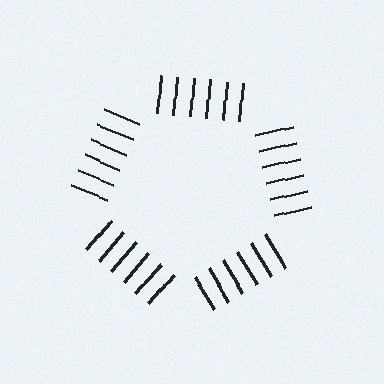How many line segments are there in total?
30 — 6 along each of the 5 edges.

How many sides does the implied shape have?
5 sides — the line-ends trace a pentagon.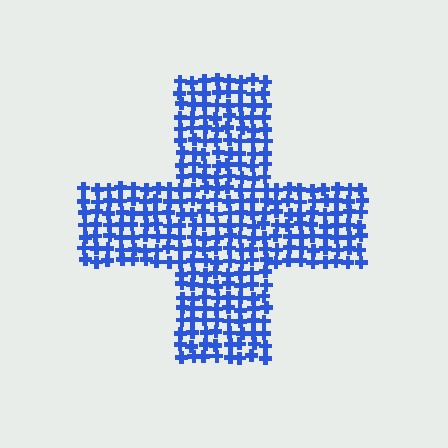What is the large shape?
The large shape is a cross.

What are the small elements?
The small elements are crosses.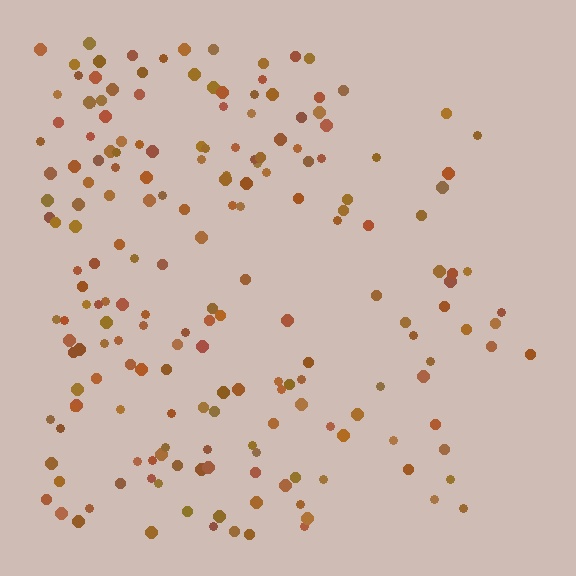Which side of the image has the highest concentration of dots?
The left.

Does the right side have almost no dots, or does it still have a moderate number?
Still a moderate number, just noticeably fewer than the left.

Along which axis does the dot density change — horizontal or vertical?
Horizontal.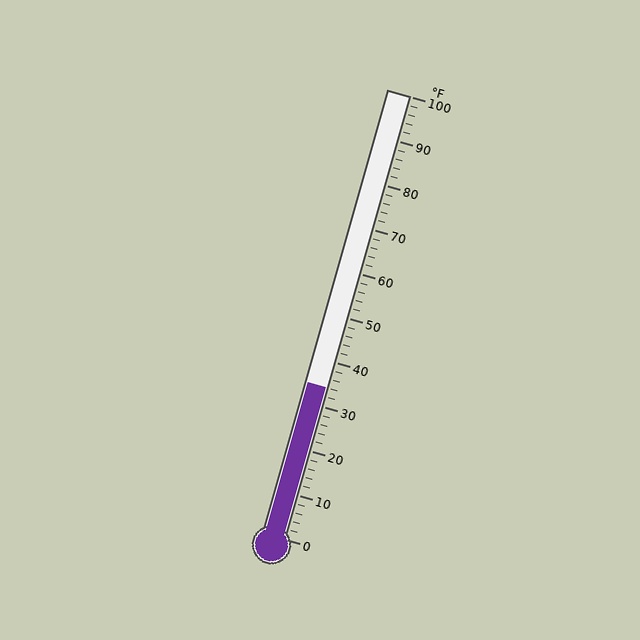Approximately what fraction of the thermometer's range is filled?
The thermometer is filled to approximately 35% of its range.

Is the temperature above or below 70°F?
The temperature is below 70°F.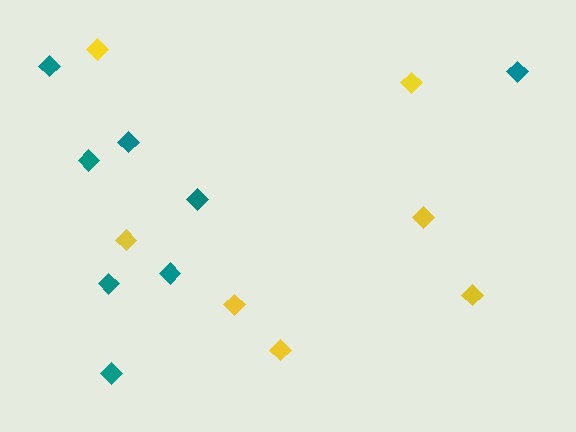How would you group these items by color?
There are 2 groups: one group of teal diamonds (8) and one group of yellow diamonds (7).